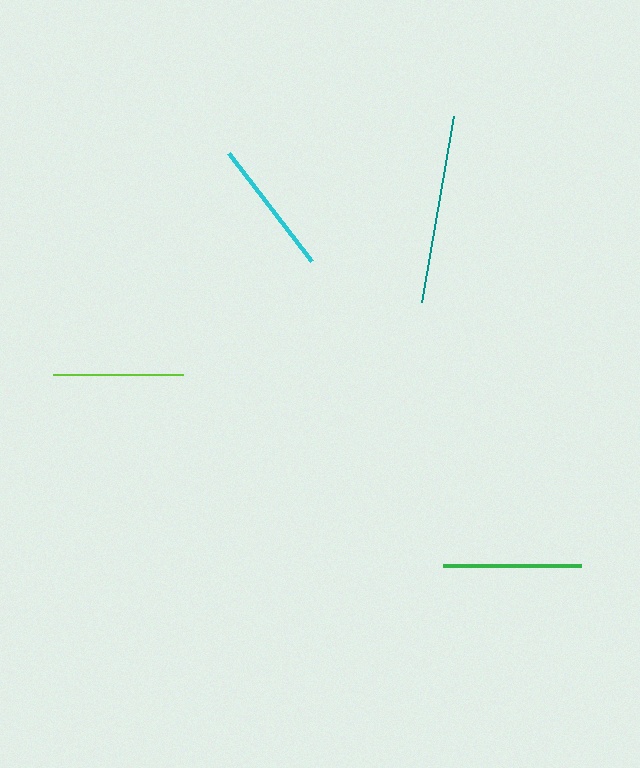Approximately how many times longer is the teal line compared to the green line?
The teal line is approximately 1.4 times the length of the green line.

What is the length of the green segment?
The green segment is approximately 138 pixels long.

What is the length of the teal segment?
The teal segment is approximately 189 pixels long.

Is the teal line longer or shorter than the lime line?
The teal line is longer than the lime line.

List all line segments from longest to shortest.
From longest to shortest: teal, green, cyan, lime.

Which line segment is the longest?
The teal line is the longest at approximately 189 pixels.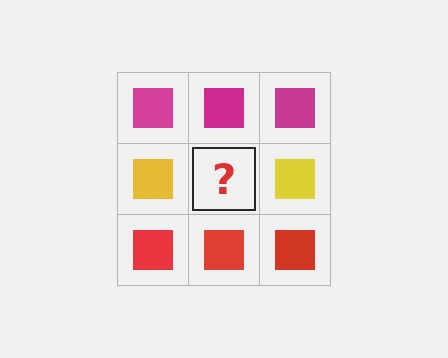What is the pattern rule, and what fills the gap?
The rule is that each row has a consistent color. The gap should be filled with a yellow square.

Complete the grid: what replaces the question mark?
The question mark should be replaced with a yellow square.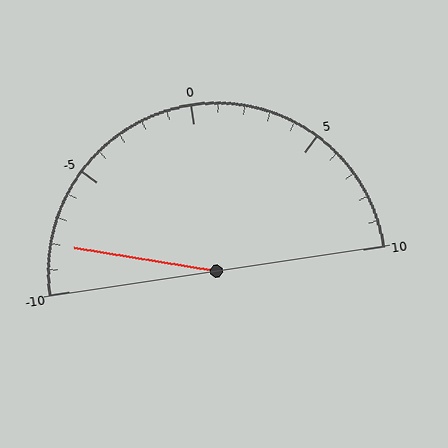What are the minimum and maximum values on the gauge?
The gauge ranges from -10 to 10.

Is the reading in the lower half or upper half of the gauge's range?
The reading is in the lower half of the range (-10 to 10).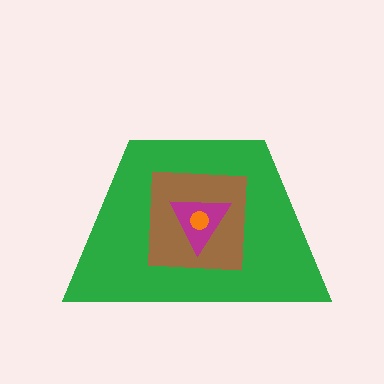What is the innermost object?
The orange circle.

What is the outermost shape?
The green trapezoid.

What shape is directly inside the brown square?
The magenta triangle.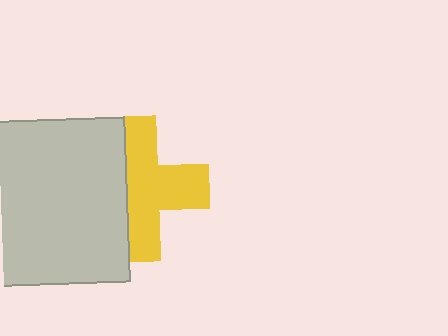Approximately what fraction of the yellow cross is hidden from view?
Roughly 39% of the yellow cross is hidden behind the light gray rectangle.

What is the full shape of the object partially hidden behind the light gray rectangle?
The partially hidden object is a yellow cross.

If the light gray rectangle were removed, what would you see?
You would see the complete yellow cross.